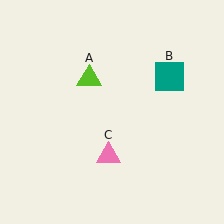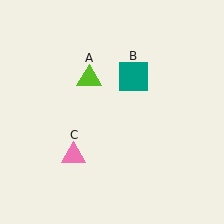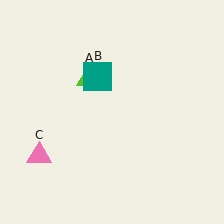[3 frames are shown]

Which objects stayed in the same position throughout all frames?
Lime triangle (object A) remained stationary.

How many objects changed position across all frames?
2 objects changed position: teal square (object B), pink triangle (object C).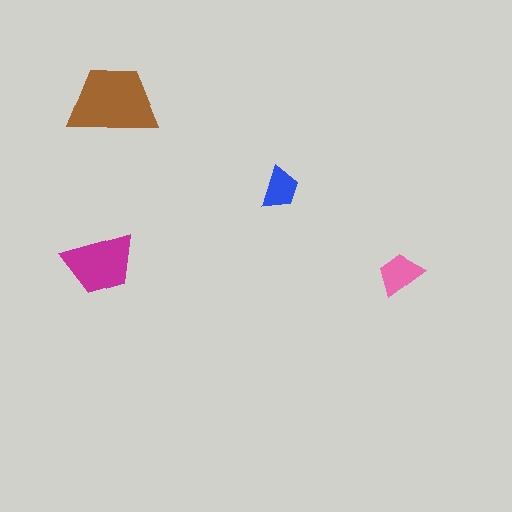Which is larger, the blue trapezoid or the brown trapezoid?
The brown one.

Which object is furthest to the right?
The pink trapezoid is rightmost.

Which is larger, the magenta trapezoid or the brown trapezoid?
The brown one.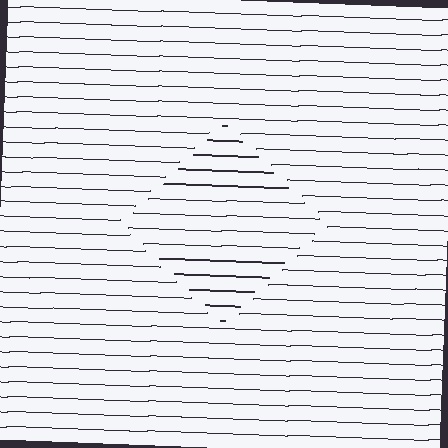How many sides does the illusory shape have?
4 sides — the line-ends trace a square.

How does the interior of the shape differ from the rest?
The interior of the shape contains the same grating, shifted by half a period — the contour is defined by the phase discontinuity where line-ends from the inner and outer gratings abut.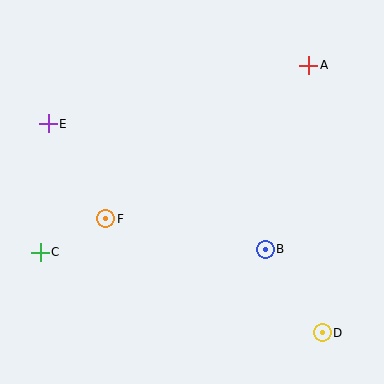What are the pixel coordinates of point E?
Point E is at (48, 124).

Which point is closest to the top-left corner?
Point E is closest to the top-left corner.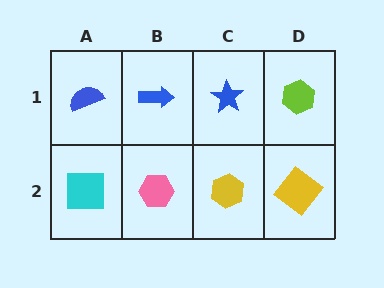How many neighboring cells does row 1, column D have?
2.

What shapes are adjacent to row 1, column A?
A cyan square (row 2, column A), a blue arrow (row 1, column B).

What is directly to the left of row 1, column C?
A blue arrow.